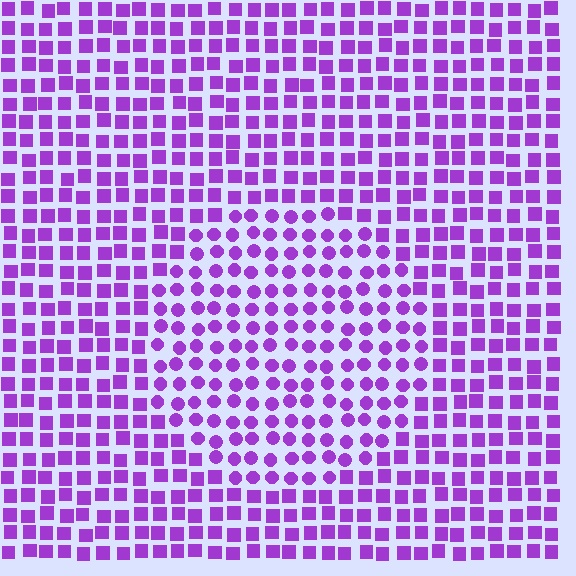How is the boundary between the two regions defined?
The boundary is defined by a change in element shape: circles inside vs. squares outside. All elements share the same color and spacing.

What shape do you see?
I see a circle.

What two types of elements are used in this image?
The image uses circles inside the circle region and squares outside it.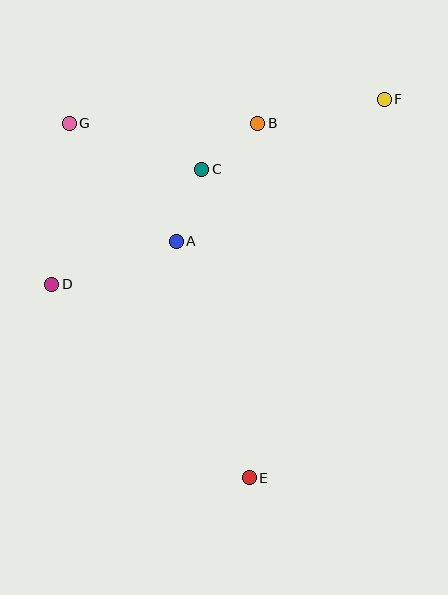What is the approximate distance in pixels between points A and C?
The distance between A and C is approximately 76 pixels.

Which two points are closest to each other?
Points B and C are closest to each other.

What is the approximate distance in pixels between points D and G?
The distance between D and G is approximately 162 pixels.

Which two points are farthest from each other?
Points E and F are farthest from each other.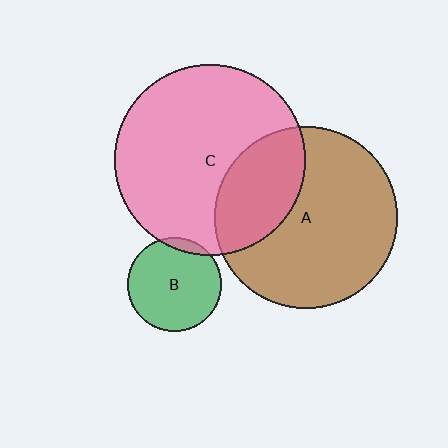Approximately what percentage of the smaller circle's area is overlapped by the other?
Approximately 30%.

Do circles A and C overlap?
Yes.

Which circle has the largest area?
Circle C (pink).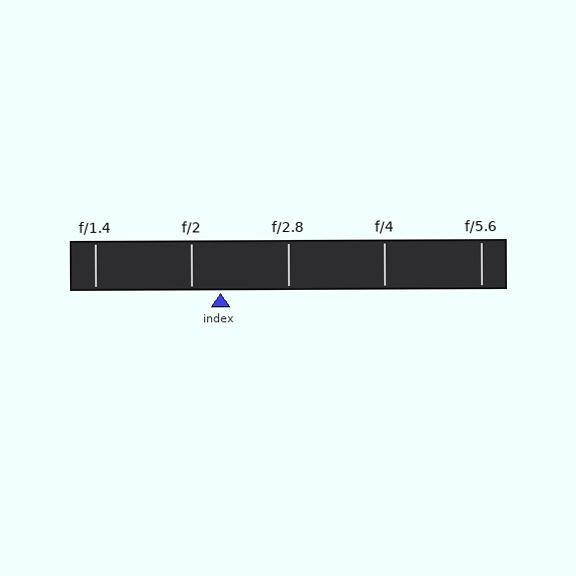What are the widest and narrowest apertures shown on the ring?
The widest aperture shown is f/1.4 and the narrowest is f/5.6.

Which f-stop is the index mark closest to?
The index mark is closest to f/2.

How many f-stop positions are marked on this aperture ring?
There are 5 f-stop positions marked.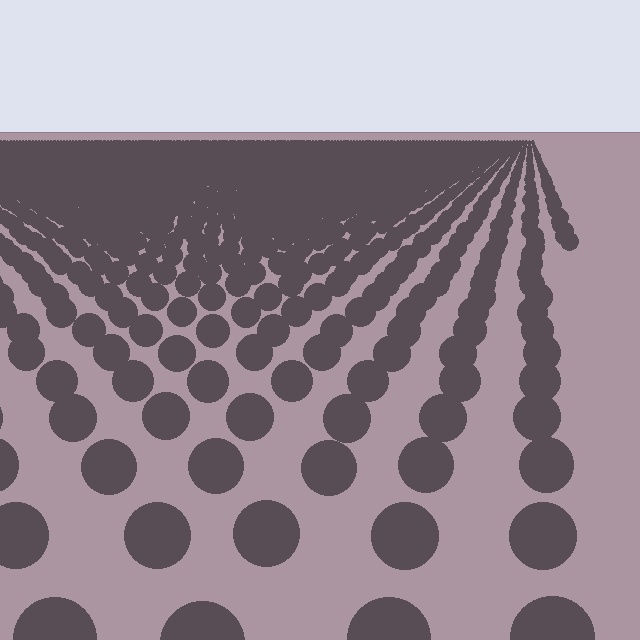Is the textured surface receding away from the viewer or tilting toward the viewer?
The surface is receding away from the viewer. Texture elements get smaller and denser toward the top.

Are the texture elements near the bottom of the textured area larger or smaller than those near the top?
Larger. Near the bottom, elements are closer to the viewer and appear at a bigger on-screen size.